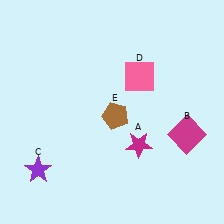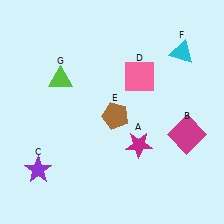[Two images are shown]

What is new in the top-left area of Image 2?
A lime triangle (G) was added in the top-left area of Image 2.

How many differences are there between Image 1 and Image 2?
There are 2 differences between the two images.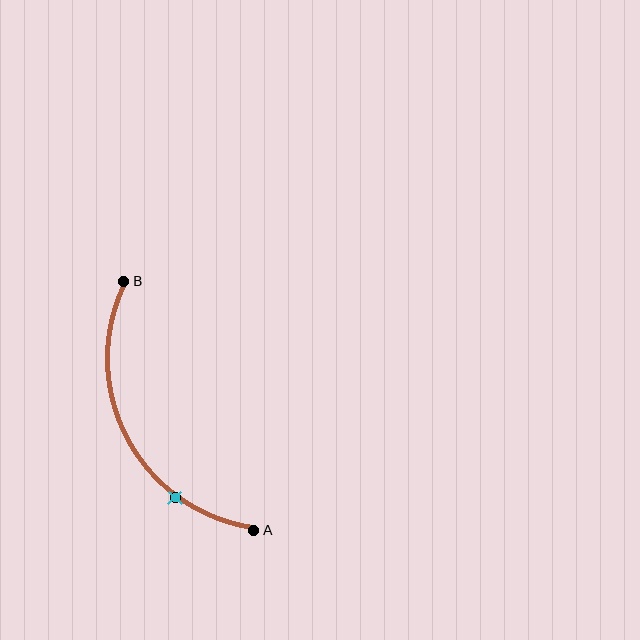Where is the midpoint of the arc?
The arc midpoint is the point on the curve farthest from the straight line joining A and B. It sits to the left of that line.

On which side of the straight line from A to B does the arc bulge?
The arc bulges to the left of the straight line connecting A and B.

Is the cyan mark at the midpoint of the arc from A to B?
No. The cyan mark lies on the arc but is closer to endpoint A. The arc midpoint would be at the point on the curve equidistant along the arc from both A and B.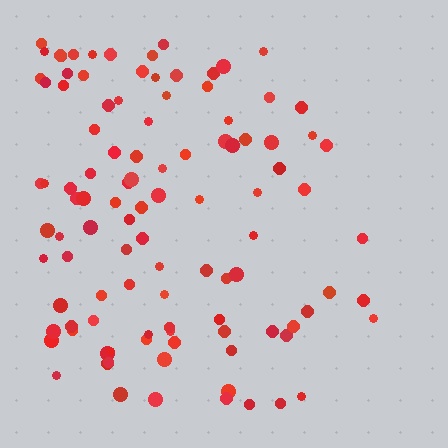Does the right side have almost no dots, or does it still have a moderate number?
Still a moderate number, just noticeably fewer than the left.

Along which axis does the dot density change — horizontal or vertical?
Horizontal.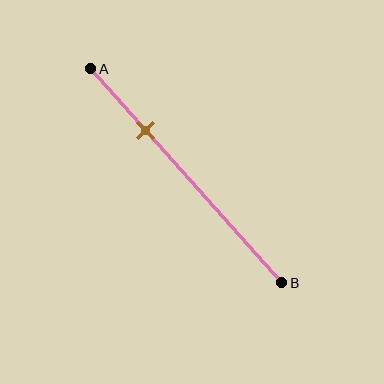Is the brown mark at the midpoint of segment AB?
No, the mark is at about 30% from A, not at the 50% midpoint.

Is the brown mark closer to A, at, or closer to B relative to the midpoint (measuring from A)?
The brown mark is closer to point A than the midpoint of segment AB.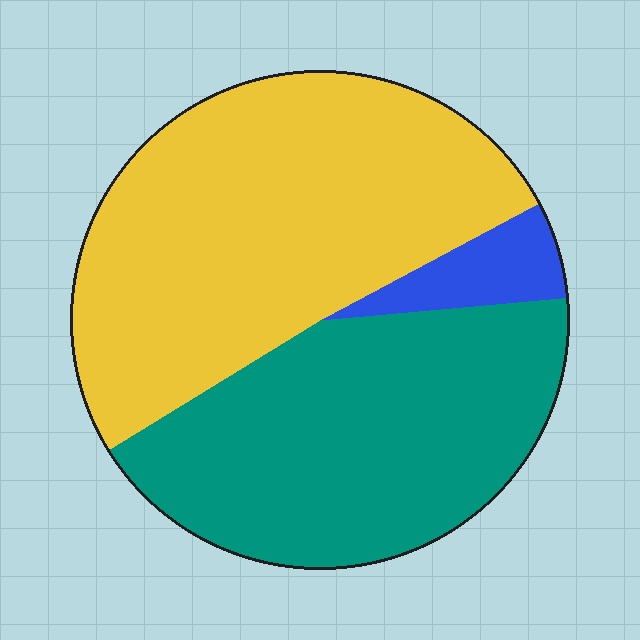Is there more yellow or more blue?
Yellow.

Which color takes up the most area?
Yellow, at roughly 50%.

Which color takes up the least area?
Blue, at roughly 5%.